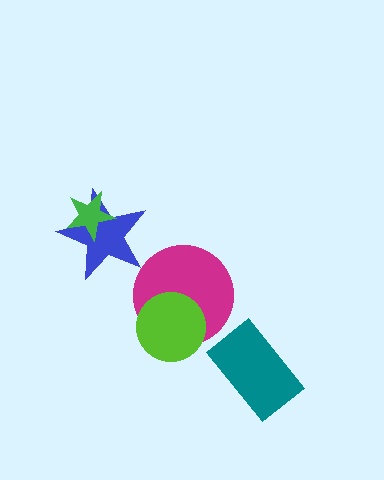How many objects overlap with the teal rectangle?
0 objects overlap with the teal rectangle.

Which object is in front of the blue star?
The green star is in front of the blue star.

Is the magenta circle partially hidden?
Yes, it is partially covered by another shape.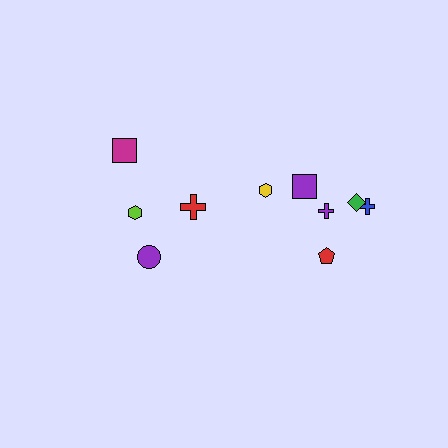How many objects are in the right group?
There are 6 objects.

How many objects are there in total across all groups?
There are 10 objects.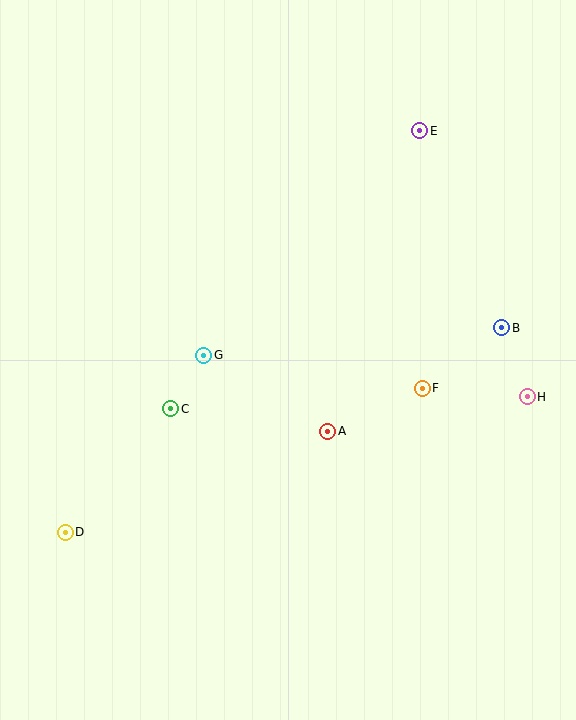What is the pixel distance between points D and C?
The distance between D and C is 163 pixels.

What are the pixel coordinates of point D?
Point D is at (65, 532).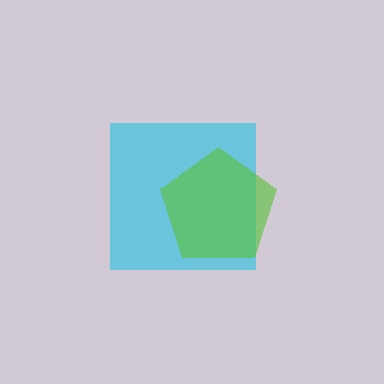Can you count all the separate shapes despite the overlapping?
Yes, there are 2 separate shapes.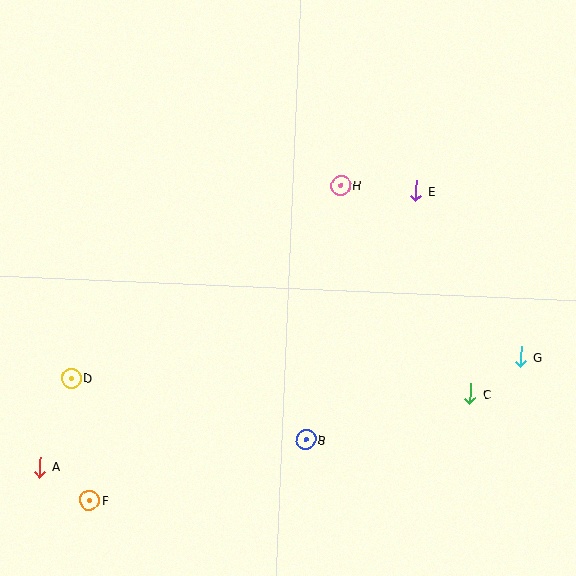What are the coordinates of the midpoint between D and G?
The midpoint between D and G is at (296, 367).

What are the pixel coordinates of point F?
Point F is at (89, 500).